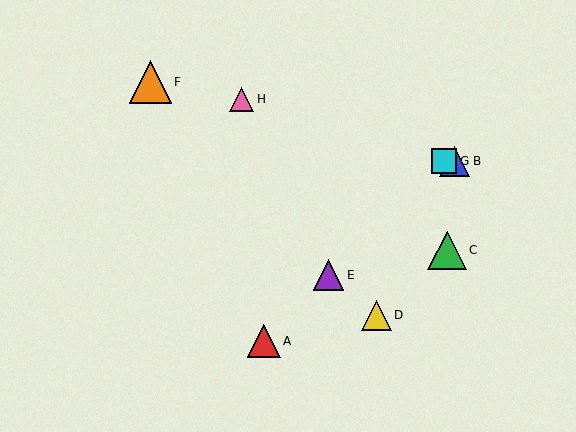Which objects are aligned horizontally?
Objects B, G are aligned horizontally.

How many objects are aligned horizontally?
2 objects (B, G) are aligned horizontally.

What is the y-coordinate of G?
Object G is at y≈161.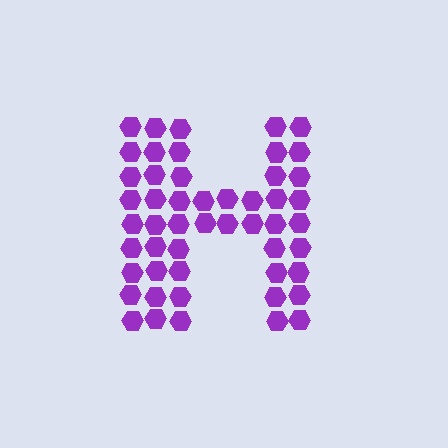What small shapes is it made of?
It is made of small hexagons.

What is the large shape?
The large shape is the letter H.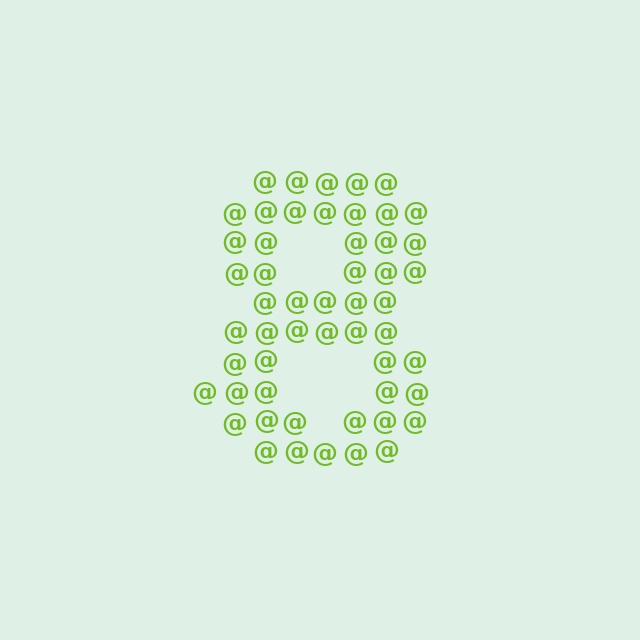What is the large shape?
The large shape is the digit 8.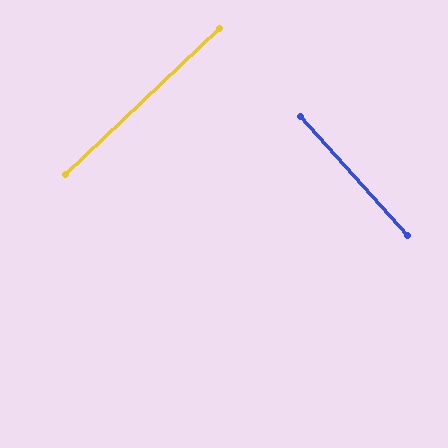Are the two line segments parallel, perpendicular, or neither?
Perpendicular — they meet at approximately 89°.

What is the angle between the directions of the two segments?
Approximately 89 degrees.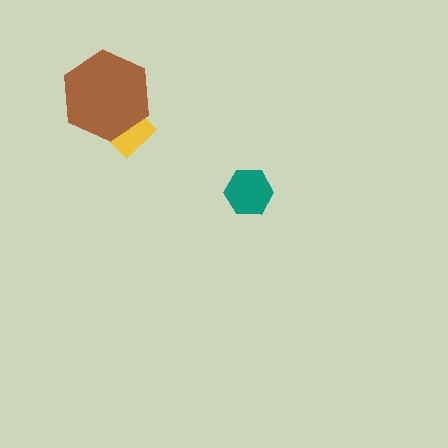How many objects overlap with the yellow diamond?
1 object overlaps with the yellow diamond.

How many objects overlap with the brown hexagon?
1 object overlaps with the brown hexagon.